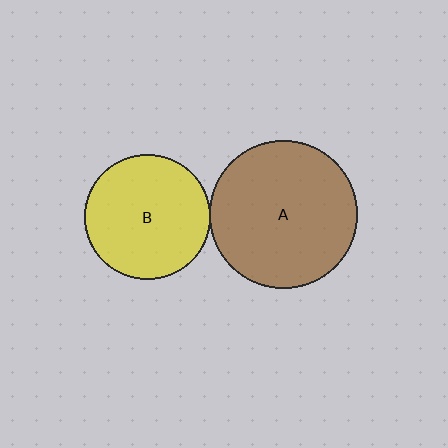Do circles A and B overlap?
Yes.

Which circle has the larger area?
Circle A (brown).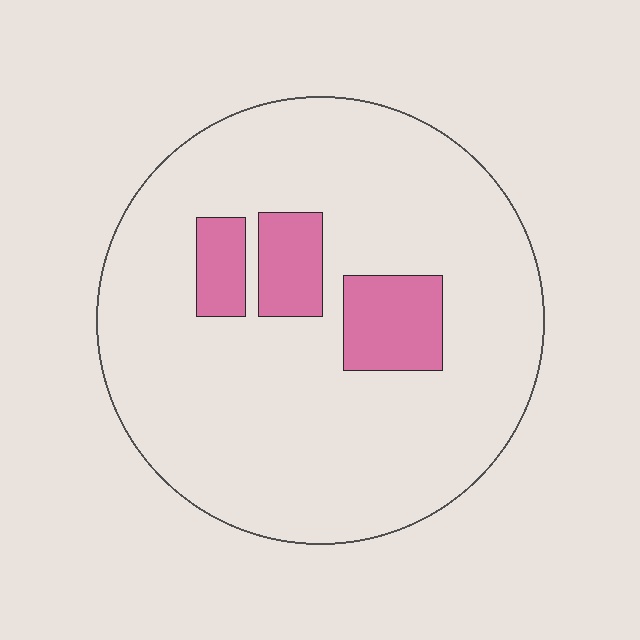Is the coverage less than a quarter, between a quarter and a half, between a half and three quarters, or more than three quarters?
Less than a quarter.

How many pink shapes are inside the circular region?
3.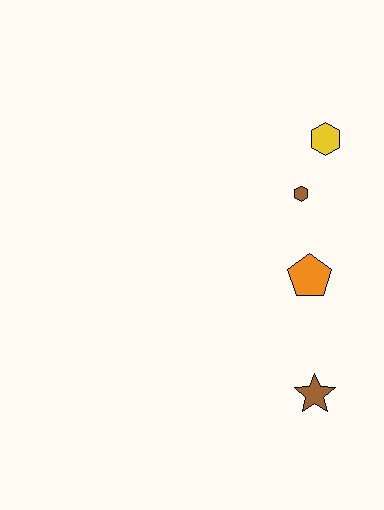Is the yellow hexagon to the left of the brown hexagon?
No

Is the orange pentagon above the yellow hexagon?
No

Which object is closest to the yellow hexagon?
The brown hexagon is closest to the yellow hexagon.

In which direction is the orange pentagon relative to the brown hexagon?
The orange pentagon is below the brown hexagon.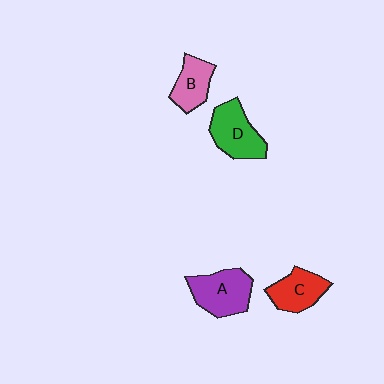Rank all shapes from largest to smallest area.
From largest to smallest: A (purple), D (green), C (red), B (pink).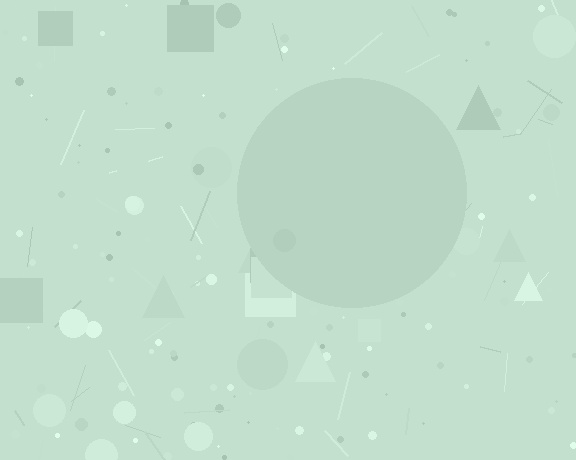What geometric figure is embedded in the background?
A circle is embedded in the background.